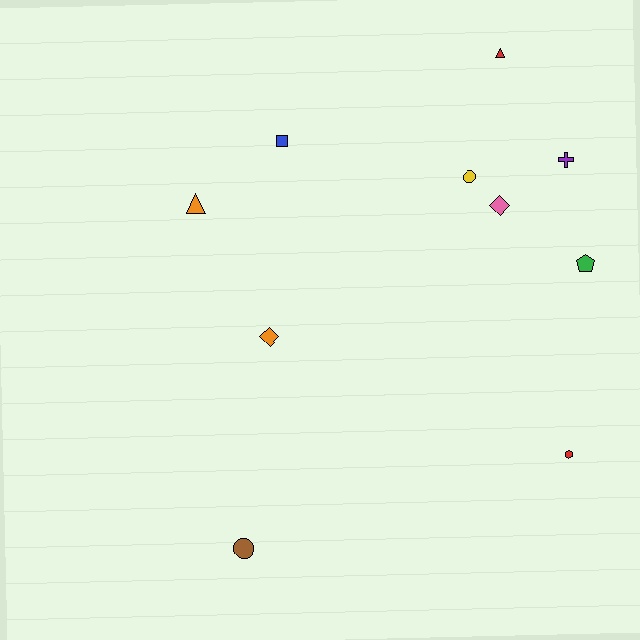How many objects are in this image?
There are 10 objects.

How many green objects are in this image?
There is 1 green object.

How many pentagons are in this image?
There is 1 pentagon.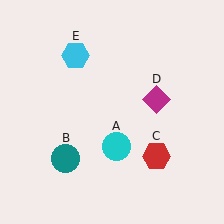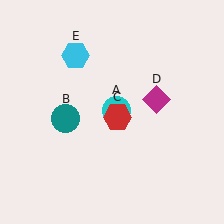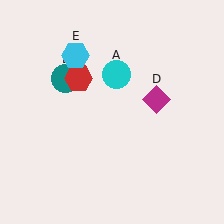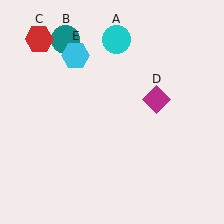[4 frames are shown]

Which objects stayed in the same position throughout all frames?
Magenta diamond (object D) and cyan hexagon (object E) remained stationary.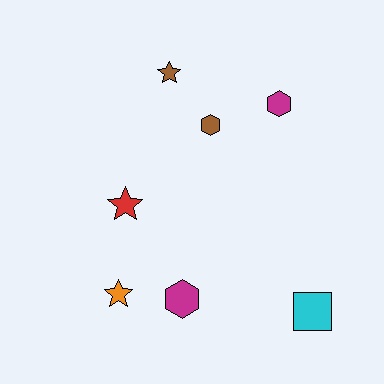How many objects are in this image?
There are 7 objects.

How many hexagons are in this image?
There are 3 hexagons.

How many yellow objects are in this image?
There are no yellow objects.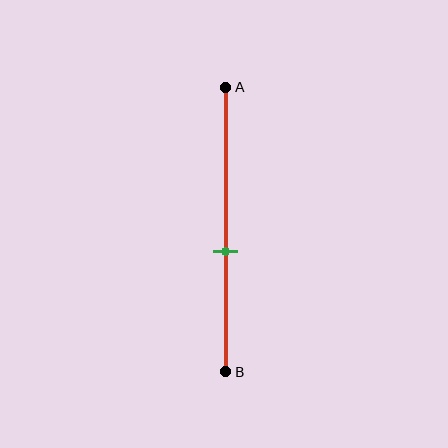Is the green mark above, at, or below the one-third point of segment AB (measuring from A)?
The green mark is below the one-third point of segment AB.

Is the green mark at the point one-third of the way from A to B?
No, the mark is at about 60% from A, not at the 33% one-third point.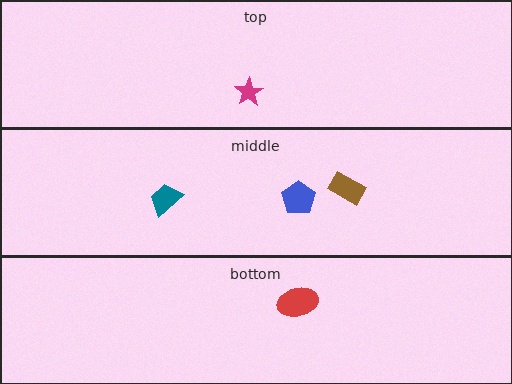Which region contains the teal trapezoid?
The middle region.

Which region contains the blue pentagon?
The middle region.